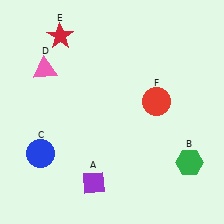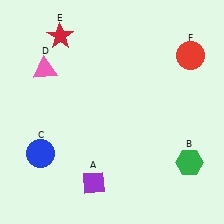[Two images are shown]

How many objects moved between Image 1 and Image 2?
1 object moved between the two images.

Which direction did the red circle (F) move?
The red circle (F) moved up.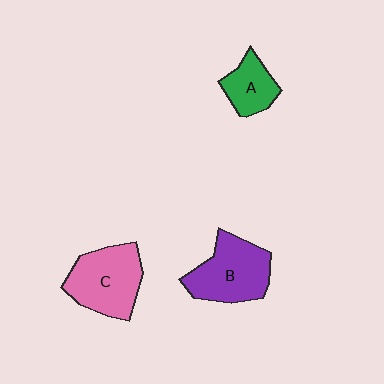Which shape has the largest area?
Shape C (pink).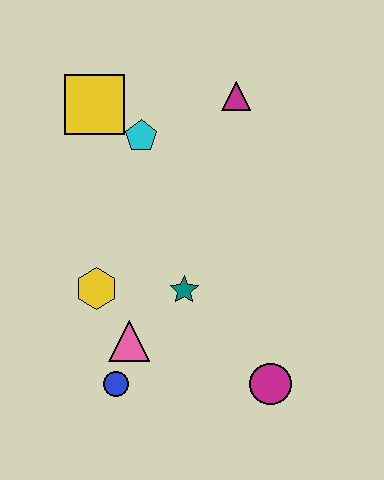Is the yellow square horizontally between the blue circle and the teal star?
No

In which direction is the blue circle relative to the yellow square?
The blue circle is below the yellow square.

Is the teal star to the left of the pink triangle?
No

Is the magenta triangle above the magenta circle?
Yes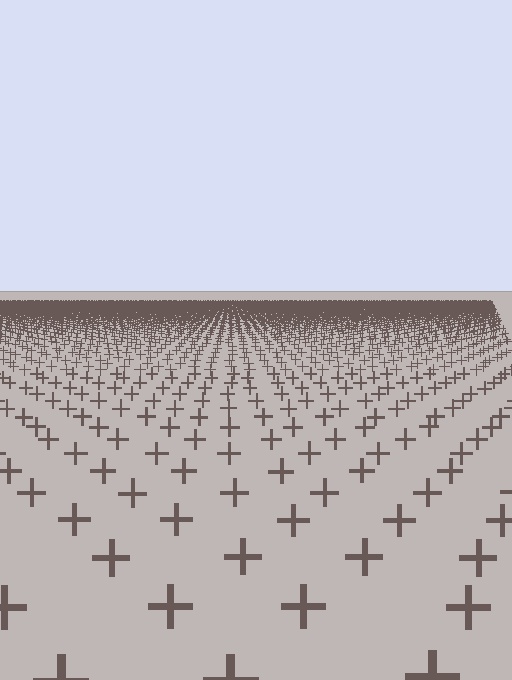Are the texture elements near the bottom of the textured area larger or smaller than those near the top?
Larger. Near the bottom, elements are closer to the viewer and appear at a bigger on-screen size.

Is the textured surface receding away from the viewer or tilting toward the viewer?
The surface is receding away from the viewer. Texture elements get smaller and denser toward the top.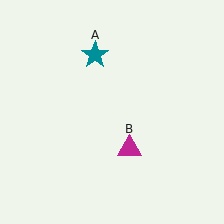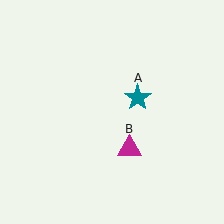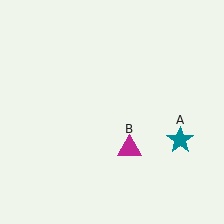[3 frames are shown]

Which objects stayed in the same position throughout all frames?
Magenta triangle (object B) remained stationary.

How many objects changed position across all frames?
1 object changed position: teal star (object A).